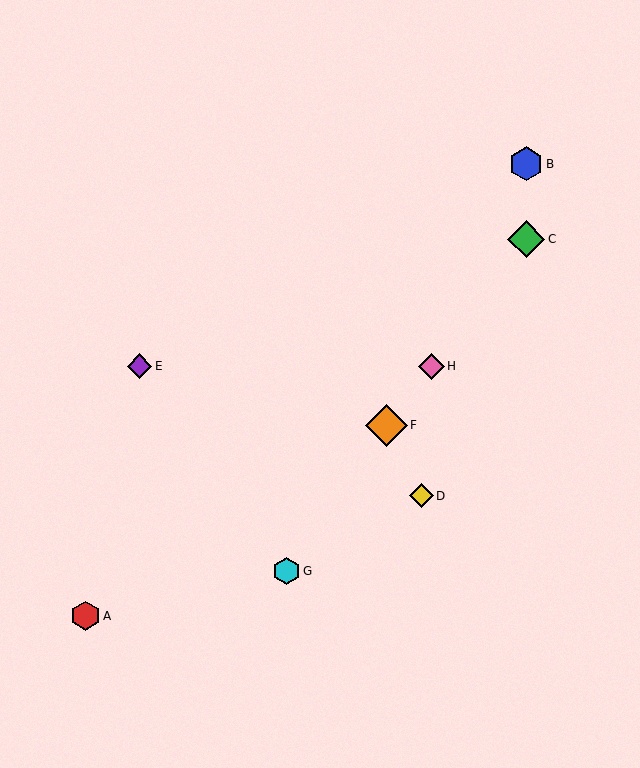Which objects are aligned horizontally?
Objects E, H are aligned horizontally.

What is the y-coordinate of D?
Object D is at y≈496.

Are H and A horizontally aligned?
No, H is at y≈366 and A is at y≈616.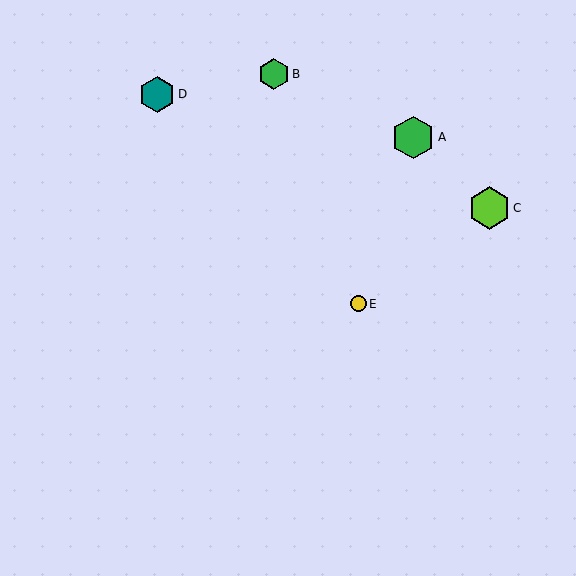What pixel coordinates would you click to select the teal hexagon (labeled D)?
Click at (157, 94) to select the teal hexagon D.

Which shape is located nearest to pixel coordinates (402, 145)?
The green hexagon (labeled A) at (413, 137) is nearest to that location.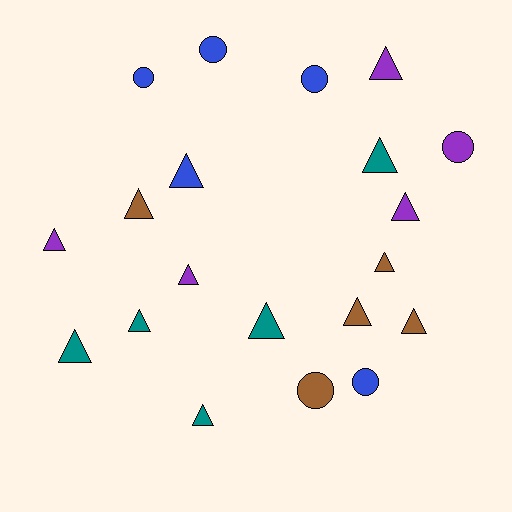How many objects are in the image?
There are 20 objects.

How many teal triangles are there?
There are 5 teal triangles.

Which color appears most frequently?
Purple, with 5 objects.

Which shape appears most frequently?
Triangle, with 14 objects.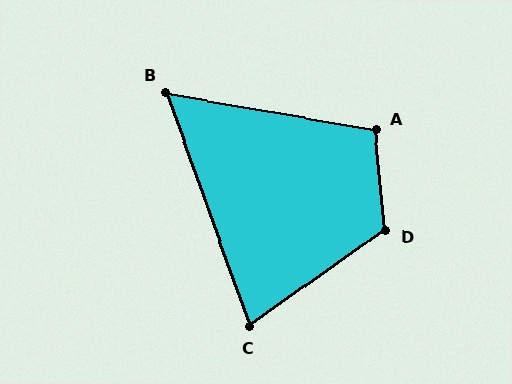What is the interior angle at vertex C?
Approximately 75 degrees (acute).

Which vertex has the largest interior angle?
D, at approximately 120 degrees.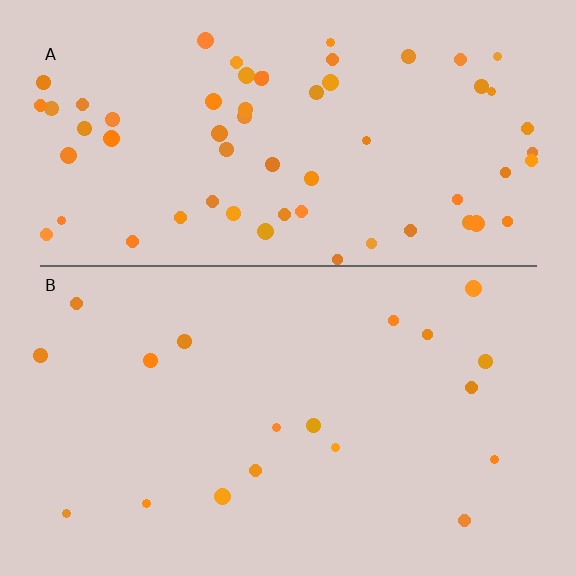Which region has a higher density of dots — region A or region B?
A (the top).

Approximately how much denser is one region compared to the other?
Approximately 3.4× — region A over region B.